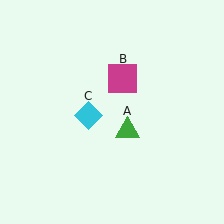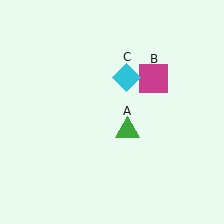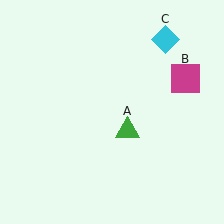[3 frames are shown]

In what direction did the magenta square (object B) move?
The magenta square (object B) moved right.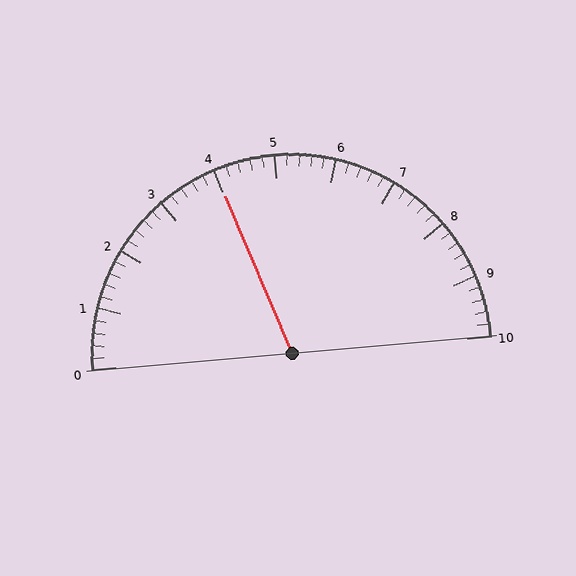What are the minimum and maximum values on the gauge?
The gauge ranges from 0 to 10.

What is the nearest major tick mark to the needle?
The nearest major tick mark is 4.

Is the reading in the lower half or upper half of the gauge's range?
The reading is in the lower half of the range (0 to 10).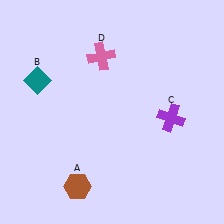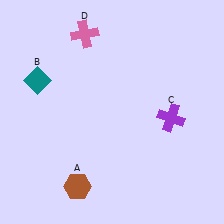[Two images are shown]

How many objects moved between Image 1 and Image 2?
1 object moved between the two images.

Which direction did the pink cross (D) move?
The pink cross (D) moved up.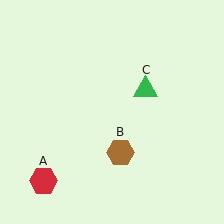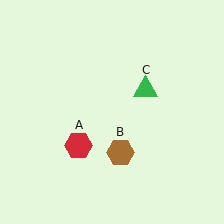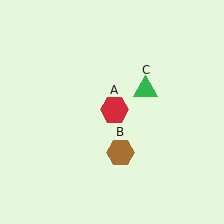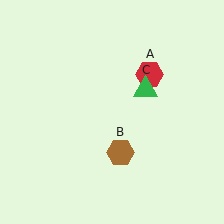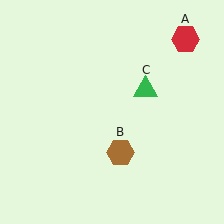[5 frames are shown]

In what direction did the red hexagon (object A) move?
The red hexagon (object A) moved up and to the right.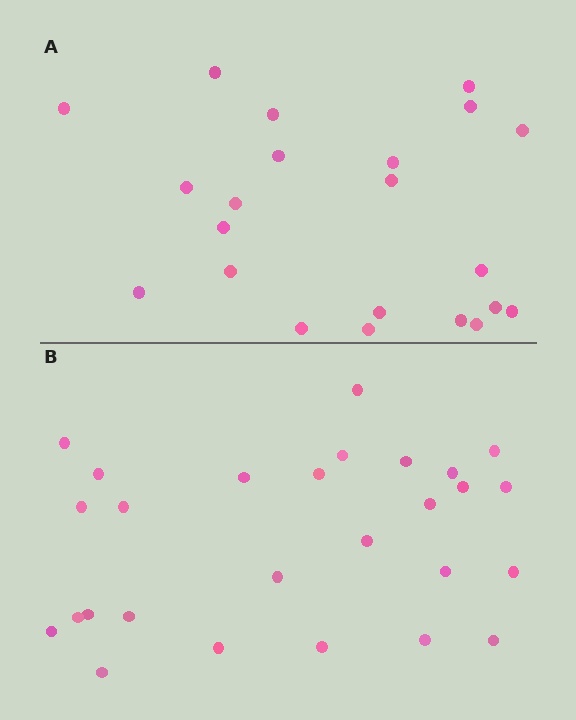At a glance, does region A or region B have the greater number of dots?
Region B (the bottom region) has more dots.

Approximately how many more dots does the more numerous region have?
Region B has about 5 more dots than region A.